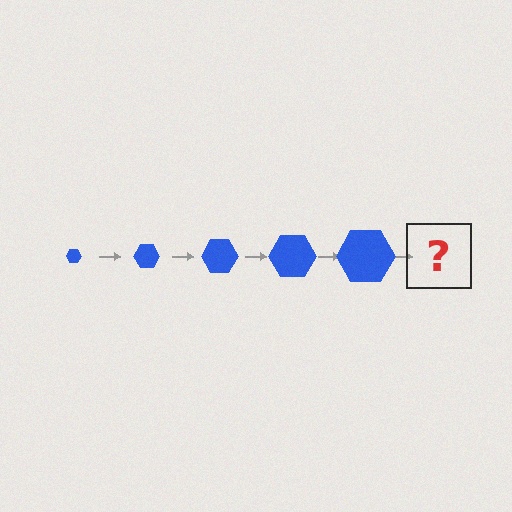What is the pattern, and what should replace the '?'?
The pattern is that the hexagon gets progressively larger each step. The '?' should be a blue hexagon, larger than the previous one.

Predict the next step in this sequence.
The next step is a blue hexagon, larger than the previous one.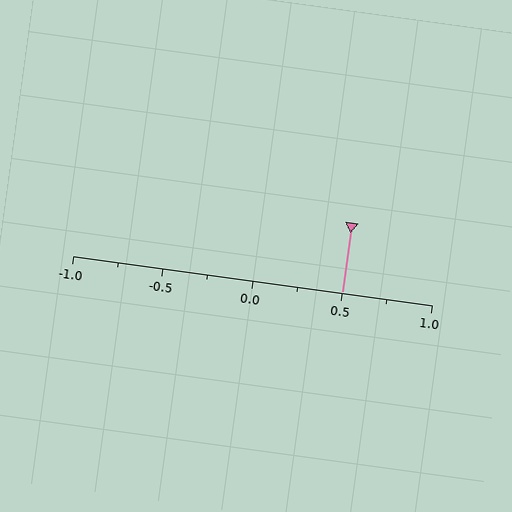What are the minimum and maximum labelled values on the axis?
The axis runs from -1.0 to 1.0.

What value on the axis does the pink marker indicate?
The marker indicates approximately 0.5.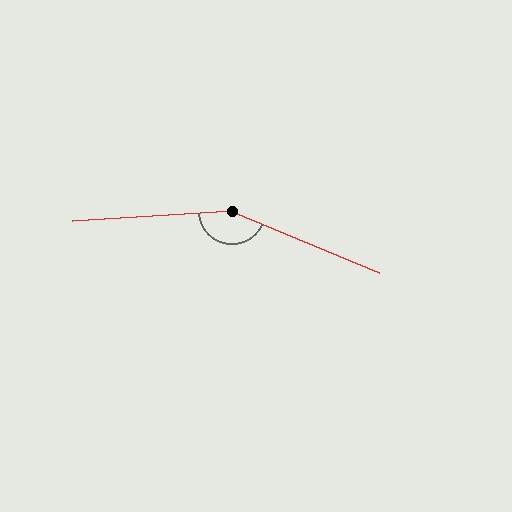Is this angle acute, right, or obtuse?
It is obtuse.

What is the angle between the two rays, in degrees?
Approximately 154 degrees.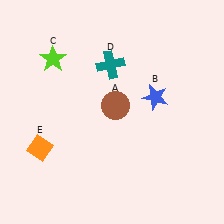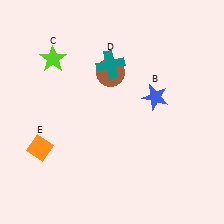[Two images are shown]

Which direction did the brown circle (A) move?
The brown circle (A) moved up.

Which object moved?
The brown circle (A) moved up.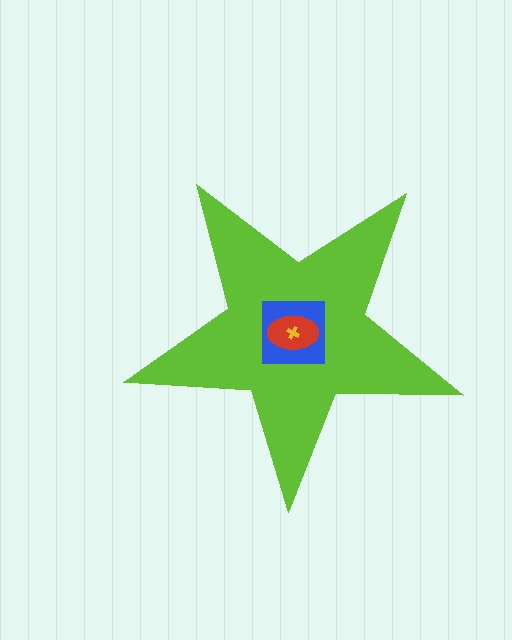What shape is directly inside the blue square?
The red ellipse.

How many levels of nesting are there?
4.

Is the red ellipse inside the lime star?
Yes.